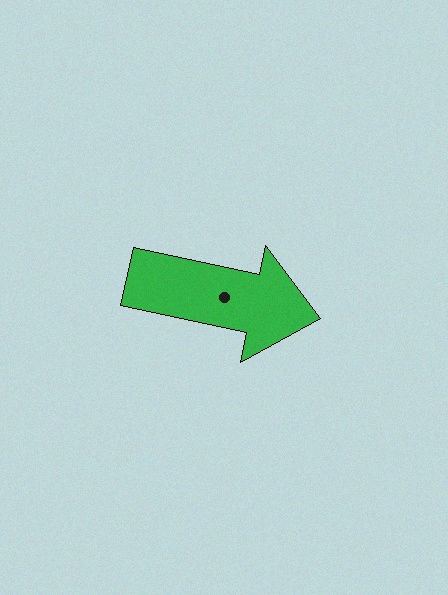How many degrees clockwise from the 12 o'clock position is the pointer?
Approximately 102 degrees.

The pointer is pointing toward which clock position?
Roughly 3 o'clock.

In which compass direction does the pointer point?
East.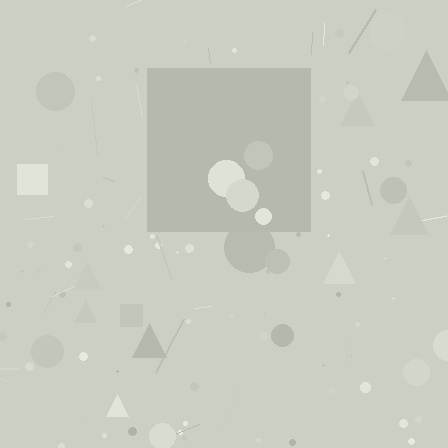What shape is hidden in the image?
A square is hidden in the image.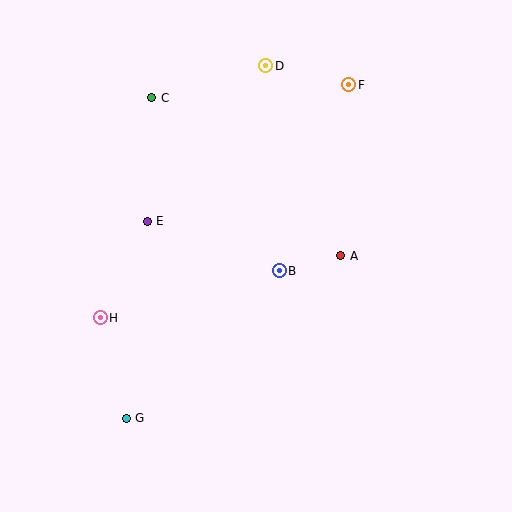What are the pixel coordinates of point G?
Point G is at (126, 418).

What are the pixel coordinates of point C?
Point C is at (152, 98).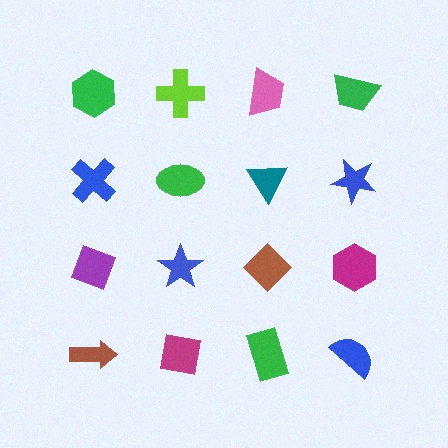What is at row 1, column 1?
A green hexagon.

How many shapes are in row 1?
4 shapes.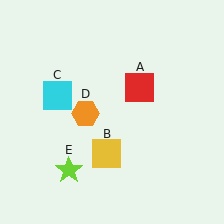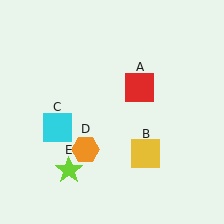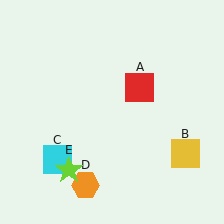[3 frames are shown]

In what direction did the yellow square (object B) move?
The yellow square (object B) moved right.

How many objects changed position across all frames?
3 objects changed position: yellow square (object B), cyan square (object C), orange hexagon (object D).